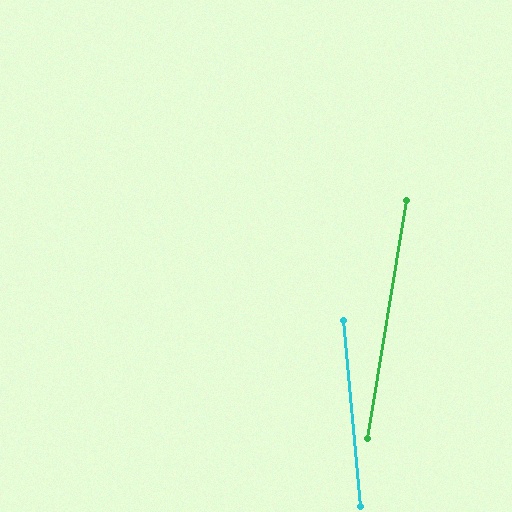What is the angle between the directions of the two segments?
Approximately 15 degrees.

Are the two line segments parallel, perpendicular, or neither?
Neither parallel nor perpendicular — they differ by about 15°.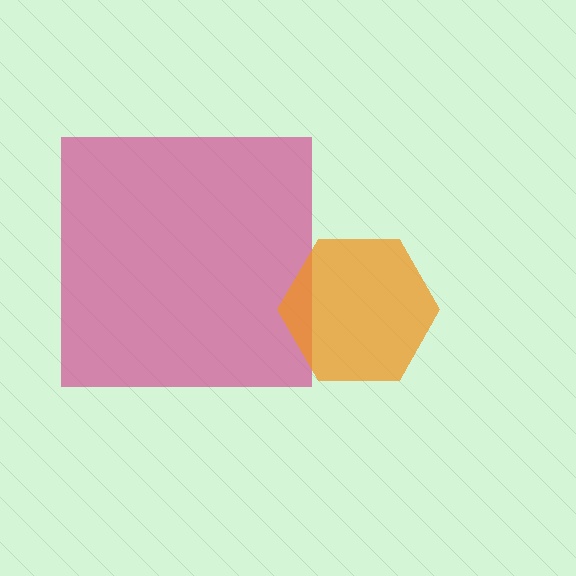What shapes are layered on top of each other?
The layered shapes are: a magenta square, an orange hexagon.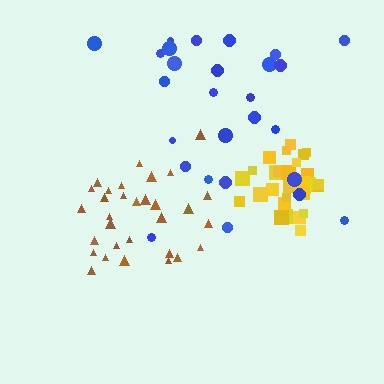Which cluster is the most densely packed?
Yellow.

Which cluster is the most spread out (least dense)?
Blue.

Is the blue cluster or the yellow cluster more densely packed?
Yellow.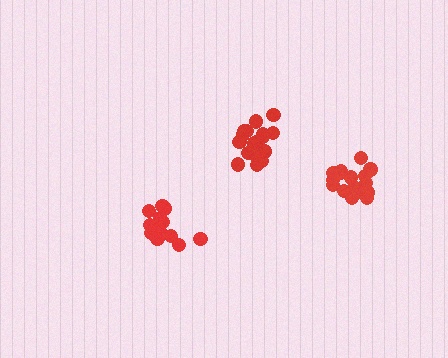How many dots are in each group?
Group 1: 17 dots, Group 2: 14 dots, Group 3: 19 dots (50 total).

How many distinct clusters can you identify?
There are 3 distinct clusters.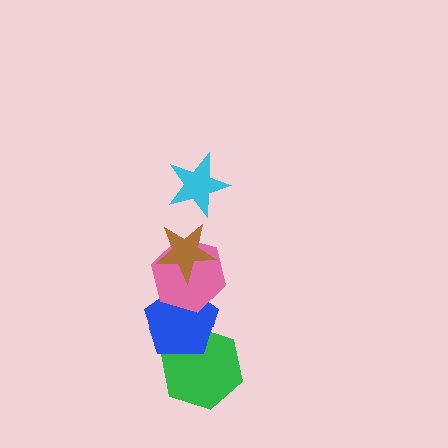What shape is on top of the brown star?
The cyan star is on top of the brown star.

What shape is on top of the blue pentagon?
The pink hexagon is on top of the blue pentagon.